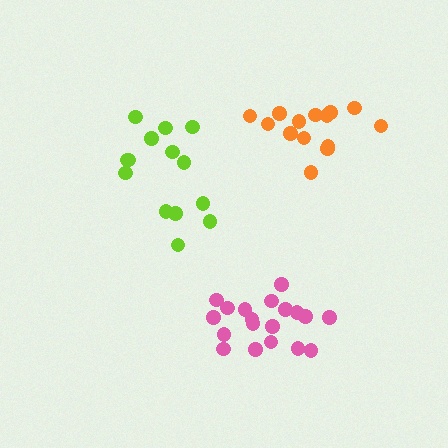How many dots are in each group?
Group 1: 19 dots, Group 2: 14 dots, Group 3: 14 dots (47 total).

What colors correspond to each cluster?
The clusters are colored: pink, orange, lime.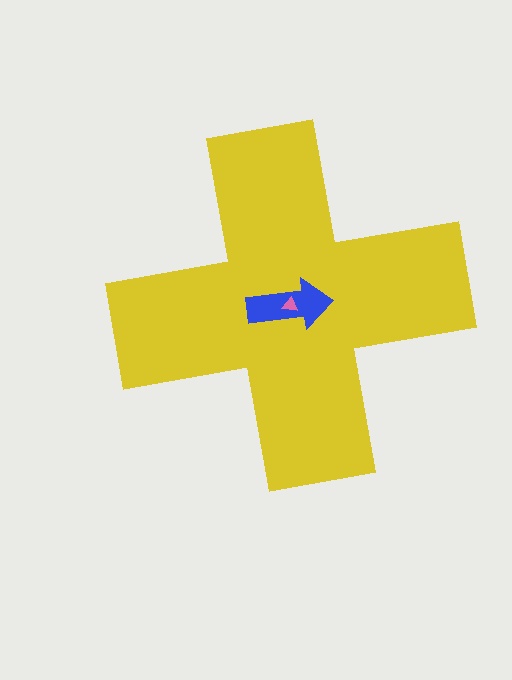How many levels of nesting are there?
3.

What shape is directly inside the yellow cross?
The blue arrow.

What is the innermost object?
The pink triangle.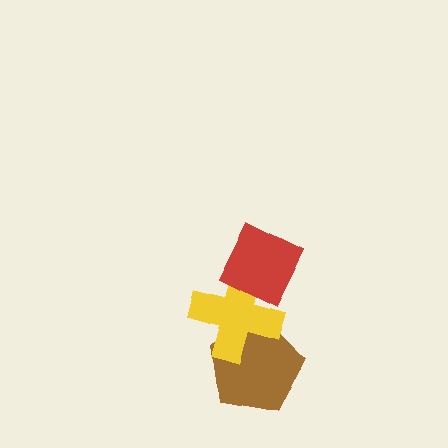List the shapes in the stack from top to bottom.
From top to bottom: the red diamond, the yellow cross, the brown pentagon.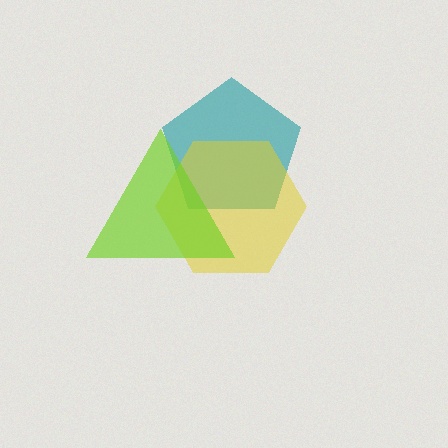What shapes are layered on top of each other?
The layered shapes are: a teal pentagon, a yellow hexagon, a lime triangle.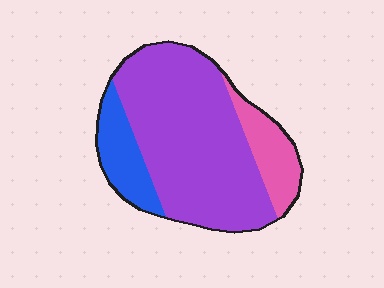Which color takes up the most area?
Purple, at roughly 70%.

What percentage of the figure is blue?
Blue covers 16% of the figure.